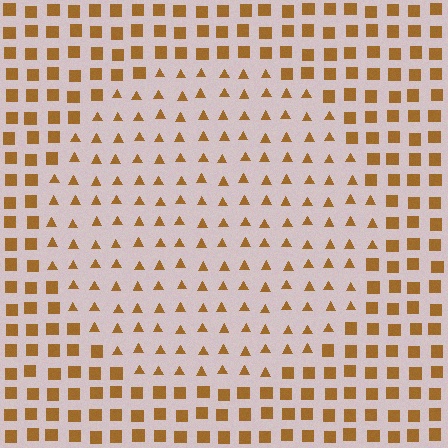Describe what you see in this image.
The image is filled with small brown elements arranged in a uniform grid. A circle-shaped region contains triangles, while the surrounding area contains squares. The boundary is defined purely by the change in element shape.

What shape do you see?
I see a circle.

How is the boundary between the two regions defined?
The boundary is defined by a change in element shape: triangles inside vs. squares outside. All elements share the same color and spacing.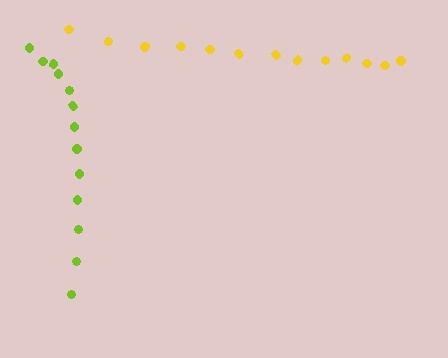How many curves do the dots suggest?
There are 2 distinct paths.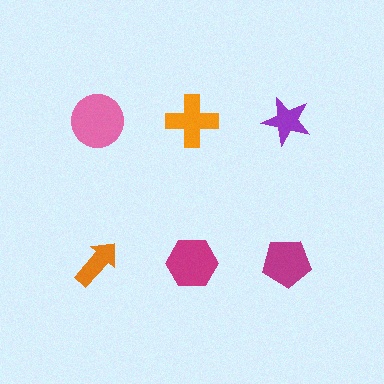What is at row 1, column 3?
A purple star.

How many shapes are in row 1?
3 shapes.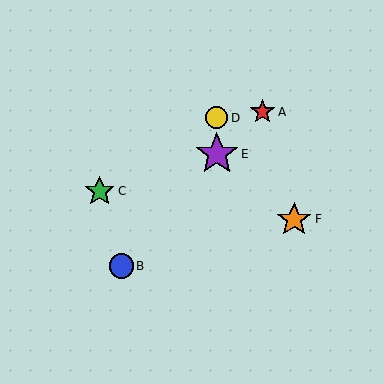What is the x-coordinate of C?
Object C is at x≈100.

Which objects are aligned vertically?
Objects D, E are aligned vertically.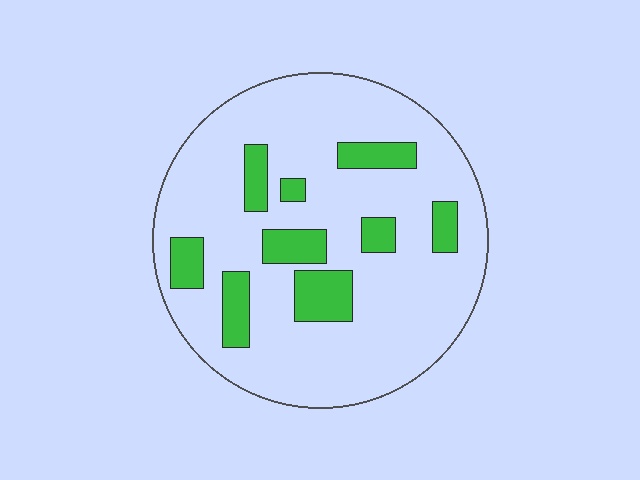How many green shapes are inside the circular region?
9.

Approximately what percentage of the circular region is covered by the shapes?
Approximately 20%.